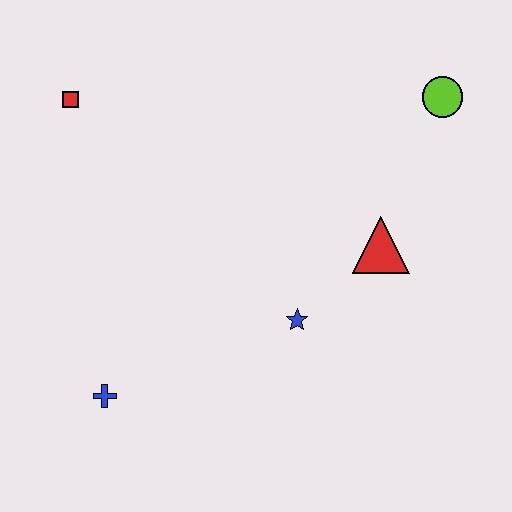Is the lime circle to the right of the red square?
Yes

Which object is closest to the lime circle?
The red triangle is closest to the lime circle.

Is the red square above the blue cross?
Yes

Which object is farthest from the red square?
The lime circle is farthest from the red square.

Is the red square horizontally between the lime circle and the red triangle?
No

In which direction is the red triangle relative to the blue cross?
The red triangle is to the right of the blue cross.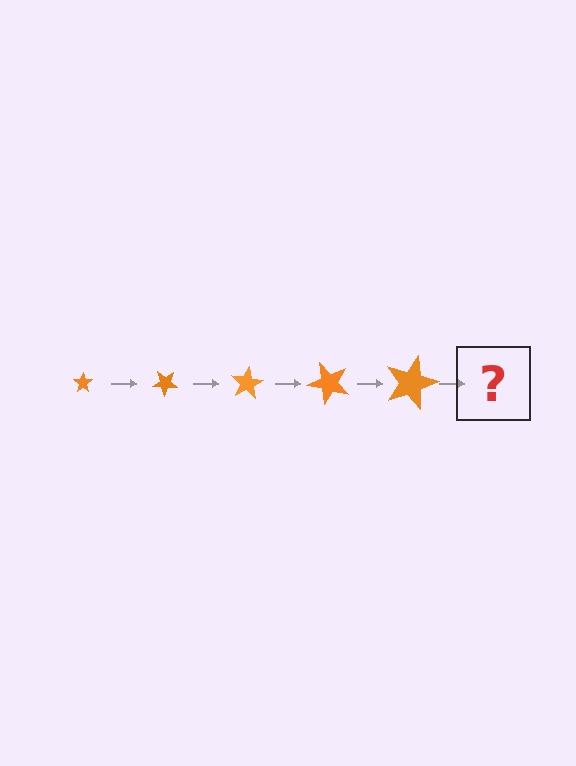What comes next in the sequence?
The next element should be a star, larger than the previous one and rotated 200 degrees from the start.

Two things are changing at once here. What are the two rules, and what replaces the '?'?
The two rules are that the star grows larger each step and it rotates 40 degrees each step. The '?' should be a star, larger than the previous one and rotated 200 degrees from the start.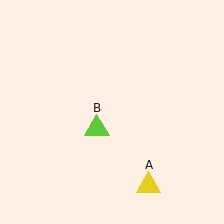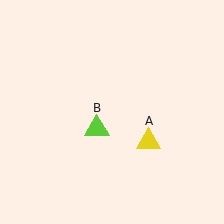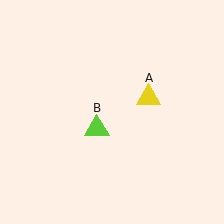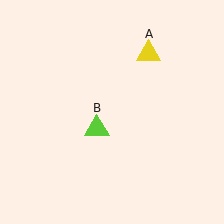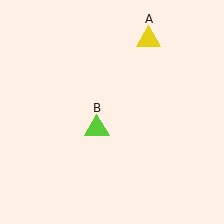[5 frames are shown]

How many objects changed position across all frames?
1 object changed position: yellow triangle (object A).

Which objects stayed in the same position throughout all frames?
Lime triangle (object B) remained stationary.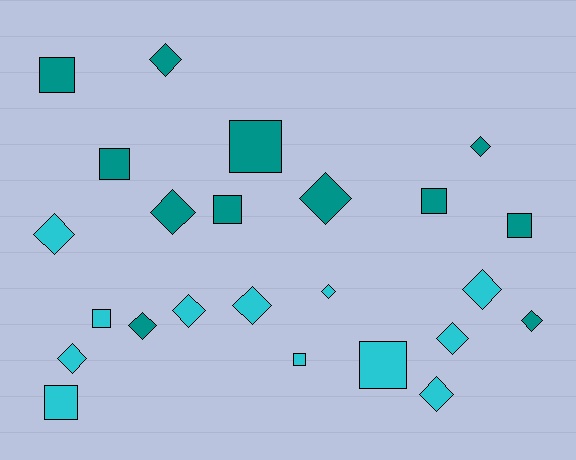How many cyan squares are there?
There are 4 cyan squares.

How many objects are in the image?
There are 24 objects.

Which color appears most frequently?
Cyan, with 12 objects.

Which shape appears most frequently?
Diamond, with 14 objects.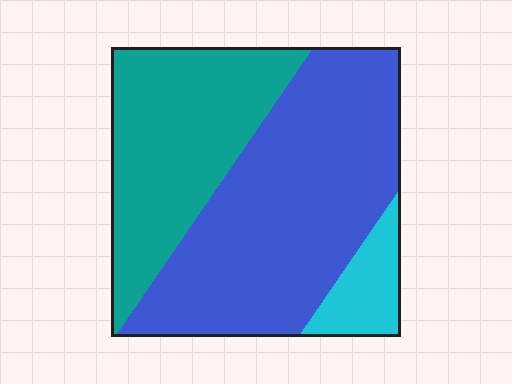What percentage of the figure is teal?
Teal covers around 35% of the figure.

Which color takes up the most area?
Blue, at roughly 55%.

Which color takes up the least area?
Cyan, at roughly 10%.